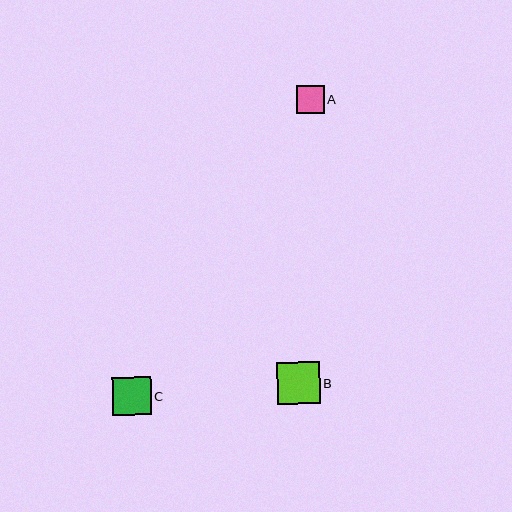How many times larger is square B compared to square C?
Square B is approximately 1.1 times the size of square C.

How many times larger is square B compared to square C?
Square B is approximately 1.1 times the size of square C.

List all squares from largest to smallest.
From largest to smallest: B, C, A.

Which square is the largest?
Square B is the largest with a size of approximately 43 pixels.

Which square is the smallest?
Square A is the smallest with a size of approximately 28 pixels.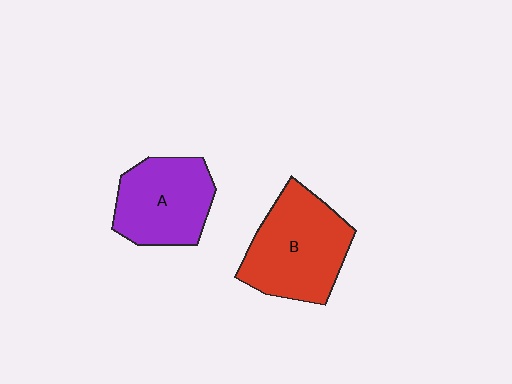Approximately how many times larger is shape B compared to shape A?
Approximately 1.2 times.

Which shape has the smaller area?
Shape A (purple).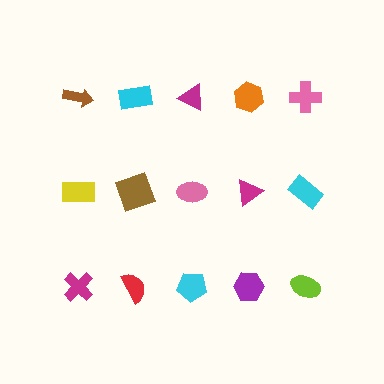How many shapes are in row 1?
5 shapes.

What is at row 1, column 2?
A cyan rectangle.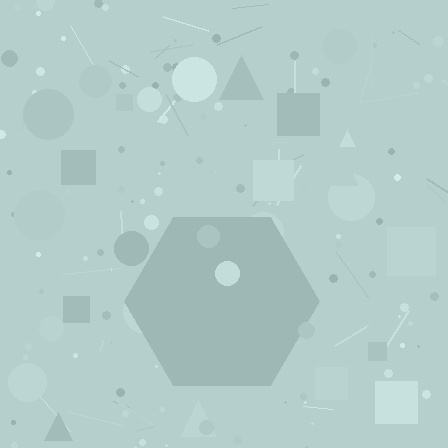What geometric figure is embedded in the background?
A hexagon is embedded in the background.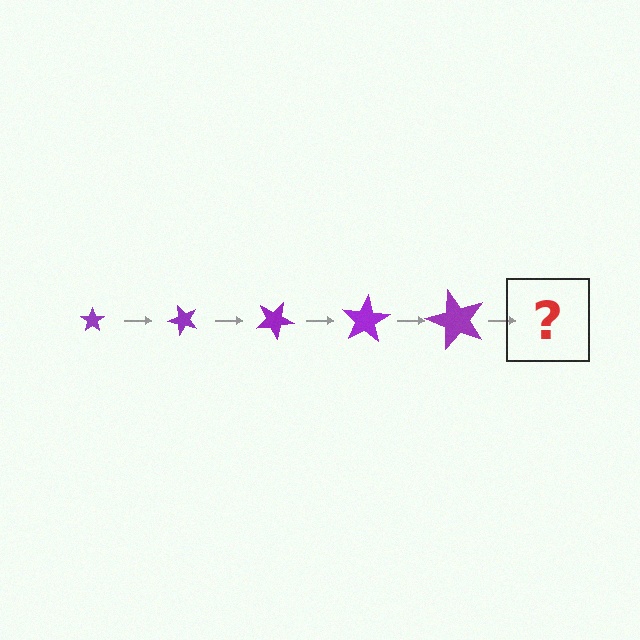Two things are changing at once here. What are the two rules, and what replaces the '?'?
The two rules are that the star grows larger each step and it rotates 50 degrees each step. The '?' should be a star, larger than the previous one and rotated 250 degrees from the start.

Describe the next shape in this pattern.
It should be a star, larger than the previous one and rotated 250 degrees from the start.